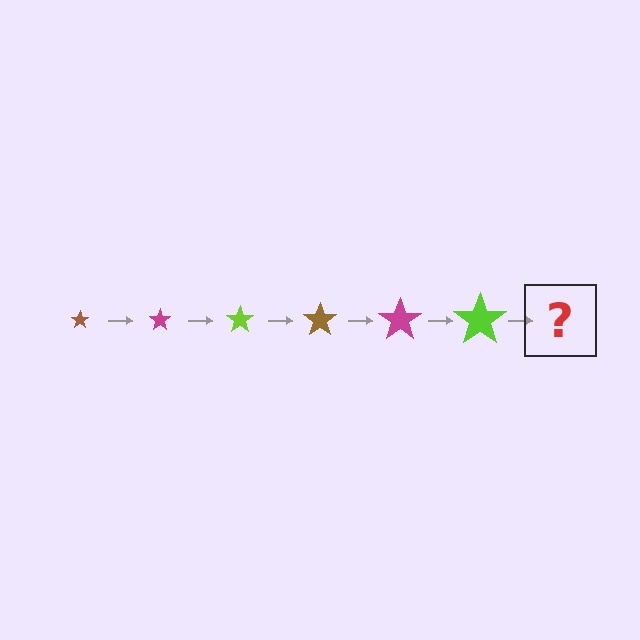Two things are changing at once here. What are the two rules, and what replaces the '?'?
The two rules are that the star grows larger each step and the color cycles through brown, magenta, and lime. The '?' should be a brown star, larger than the previous one.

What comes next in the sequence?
The next element should be a brown star, larger than the previous one.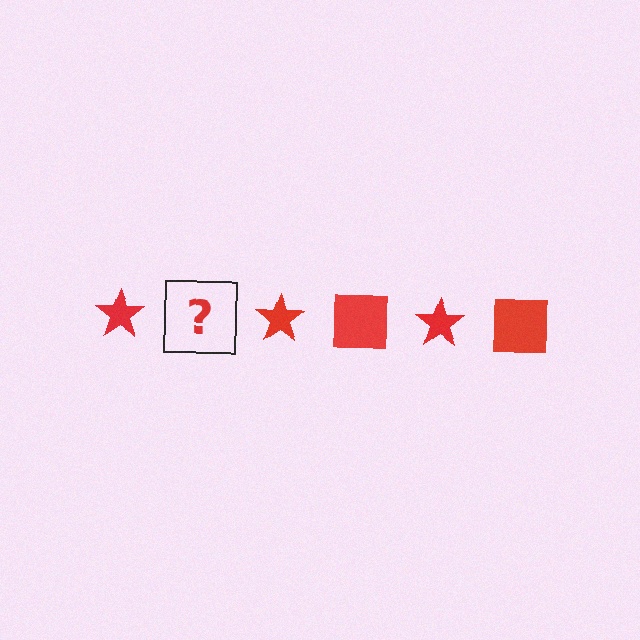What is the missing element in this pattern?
The missing element is a red square.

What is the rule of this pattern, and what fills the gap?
The rule is that the pattern cycles through star, square shapes in red. The gap should be filled with a red square.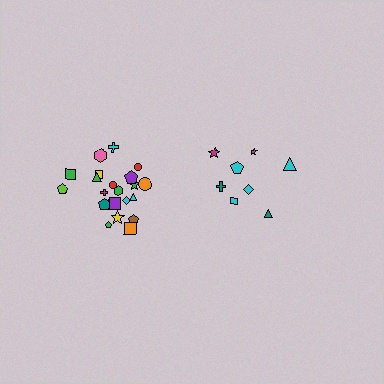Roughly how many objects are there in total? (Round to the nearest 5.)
Roughly 30 objects in total.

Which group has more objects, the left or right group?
The left group.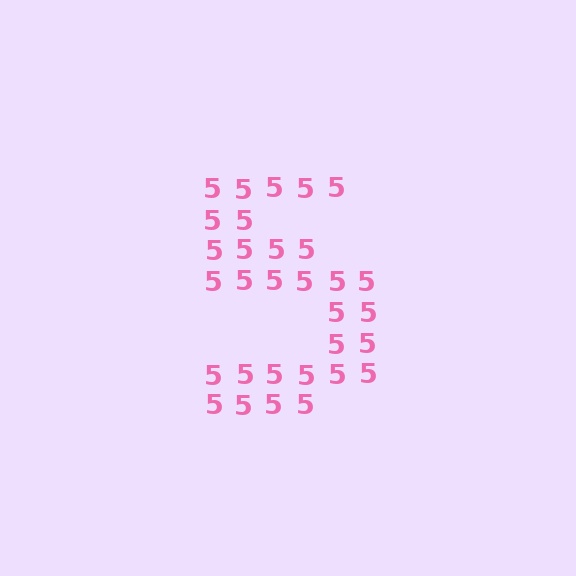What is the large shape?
The large shape is the digit 5.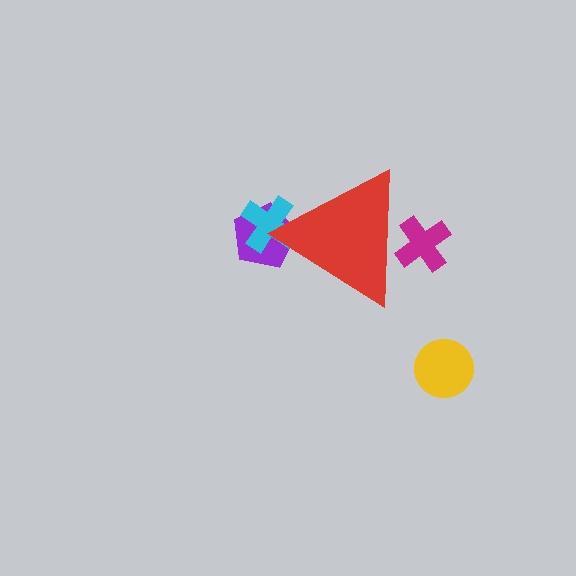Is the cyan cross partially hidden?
Yes, the cyan cross is partially hidden behind the red triangle.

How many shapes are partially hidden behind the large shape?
3 shapes are partially hidden.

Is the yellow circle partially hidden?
No, the yellow circle is fully visible.